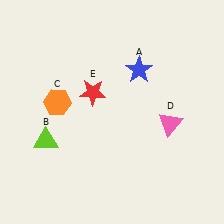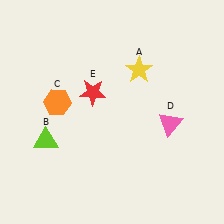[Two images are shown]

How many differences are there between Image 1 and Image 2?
There is 1 difference between the two images.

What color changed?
The star (A) changed from blue in Image 1 to yellow in Image 2.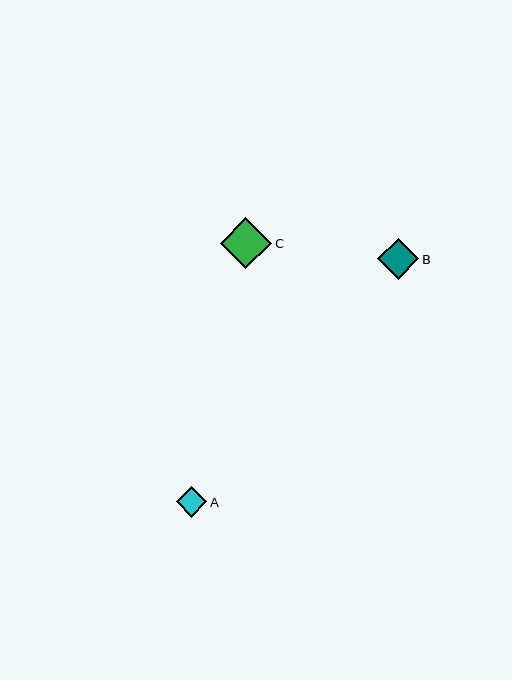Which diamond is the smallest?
Diamond A is the smallest with a size of approximately 31 pixels.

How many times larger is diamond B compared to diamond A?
Diamond B is approximately 1.3 times the size of diamond A.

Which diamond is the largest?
Diamond C is the largest with a size of approximately 51 pixels.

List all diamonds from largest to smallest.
From largest to smallest: C, B, A.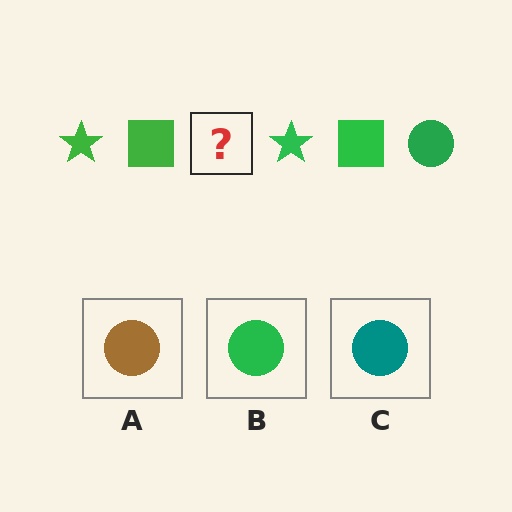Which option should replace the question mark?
Option B.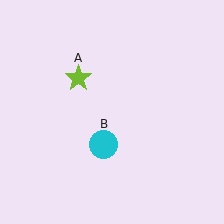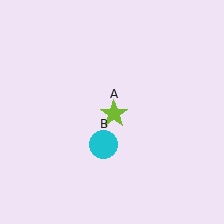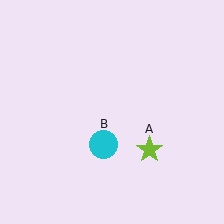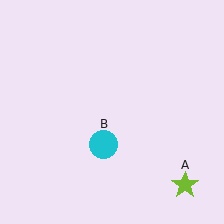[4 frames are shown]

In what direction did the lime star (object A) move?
The lime star (object A) moved down and to the right.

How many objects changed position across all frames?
1 object changed position: lime star (object A).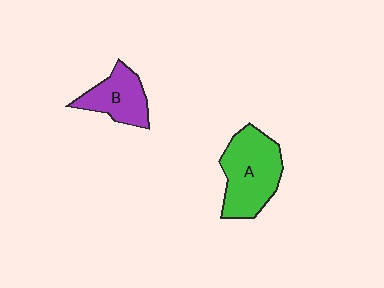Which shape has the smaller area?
Shape B (purple).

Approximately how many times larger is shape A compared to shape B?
Approximately 1.5 times.